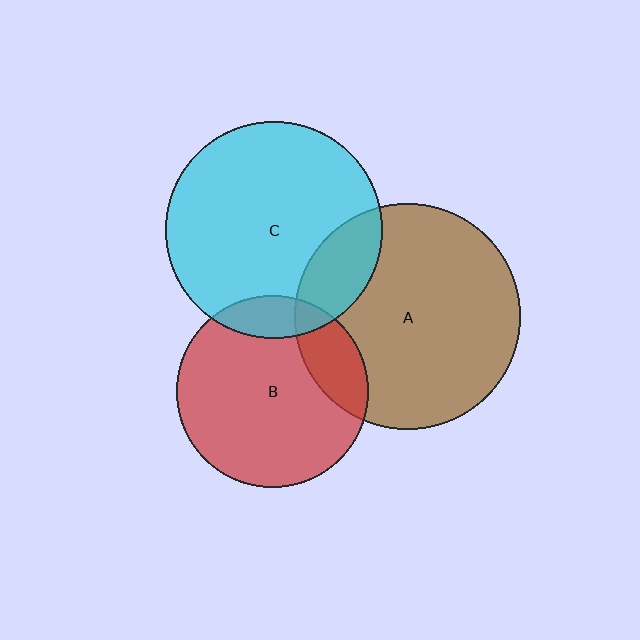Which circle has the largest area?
Circle A (brown).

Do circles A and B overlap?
Yes.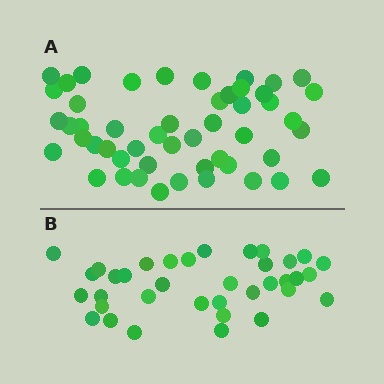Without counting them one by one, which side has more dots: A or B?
Region A (the top region) has more dots.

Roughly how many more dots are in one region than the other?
Region A has approximately 15 more dots than region B.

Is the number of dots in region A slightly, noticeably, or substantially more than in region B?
Region A has noticeably more, but not dramatically so. The ratio is roughly 1.4 to 1.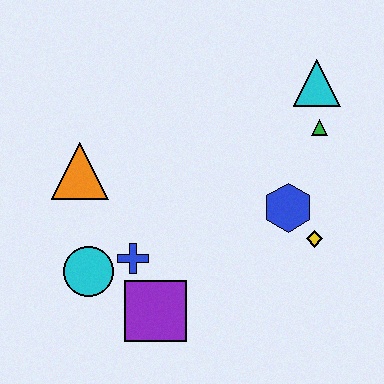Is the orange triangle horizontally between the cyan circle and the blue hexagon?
No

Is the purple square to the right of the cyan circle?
Yes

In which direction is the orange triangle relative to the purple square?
The orange triangle is above the purple square.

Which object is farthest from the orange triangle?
The cyan triangle is farthest from the orange triangle.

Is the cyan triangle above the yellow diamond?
Yes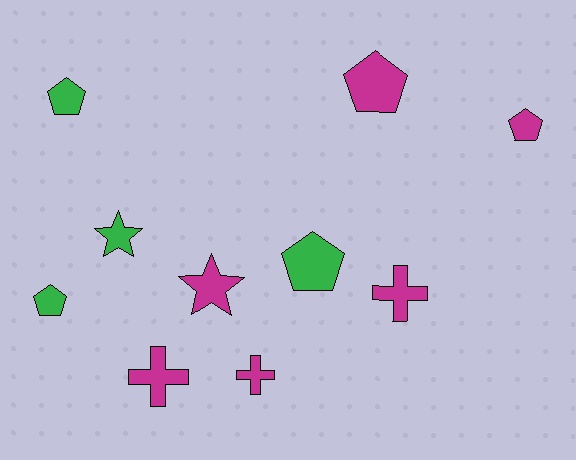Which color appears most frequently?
Magenta, with 6 objects.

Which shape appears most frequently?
Pentagon, with 5 objects.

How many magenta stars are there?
There is 1 magenta star.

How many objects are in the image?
There are 10 objects.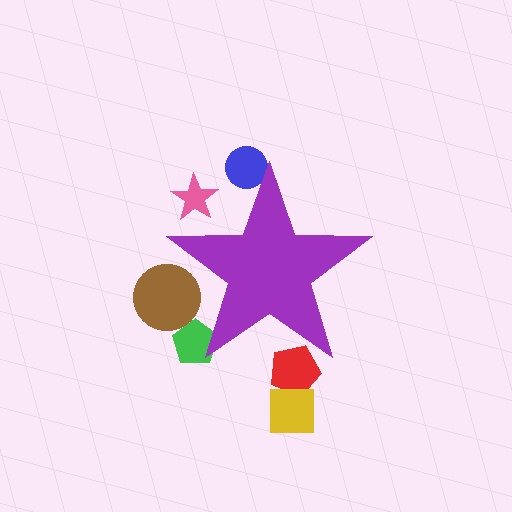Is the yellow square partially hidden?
No, the yellow square is fully visible.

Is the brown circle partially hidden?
Yes, the brown circle is partially hidden behind the purple star.